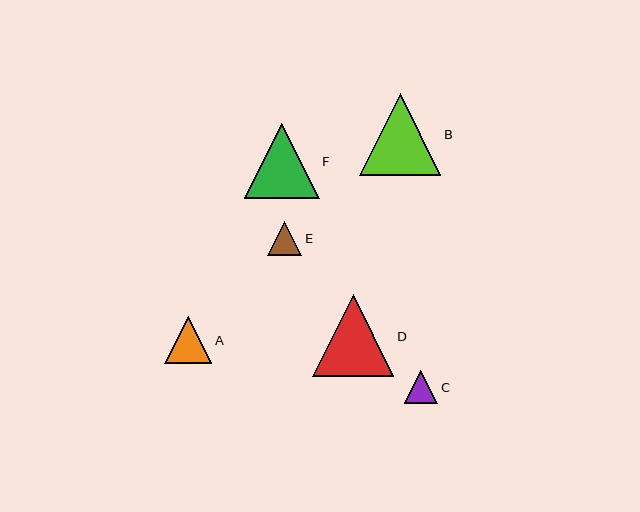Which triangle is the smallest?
Triangle C is the smallest with a size of approximately 34 pixels.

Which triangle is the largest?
Triangle B is the largest with a size of approximately 82 pixels.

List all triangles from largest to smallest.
From largest to smallest: B, D, F, A, E, C.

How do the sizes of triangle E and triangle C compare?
Triangle E and triangle C are approximately the same size.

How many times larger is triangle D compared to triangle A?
Triangle D is approximately 1.7 times the size of triangle A.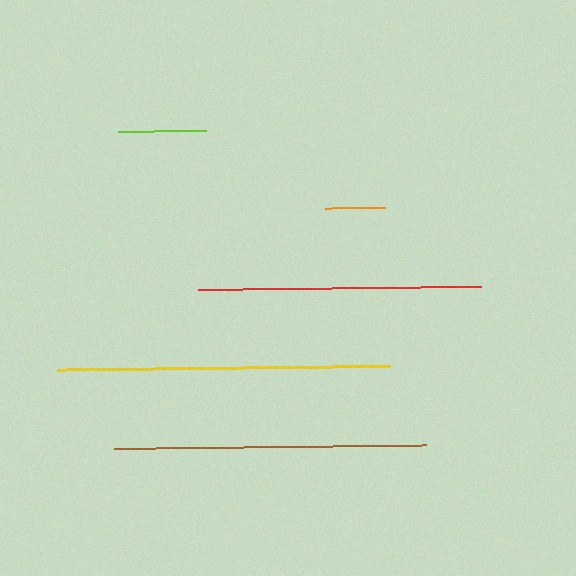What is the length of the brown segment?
The brown segment is approximately 312 pixels long.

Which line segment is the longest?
The yellow line is the longest at approximately 333 pixels.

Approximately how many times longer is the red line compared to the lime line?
The red line is approximately 3.2 times the length of the lime line.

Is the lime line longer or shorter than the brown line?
The brown line is longer than the lime line.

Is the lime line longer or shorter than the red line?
The red line is longer than the lime line.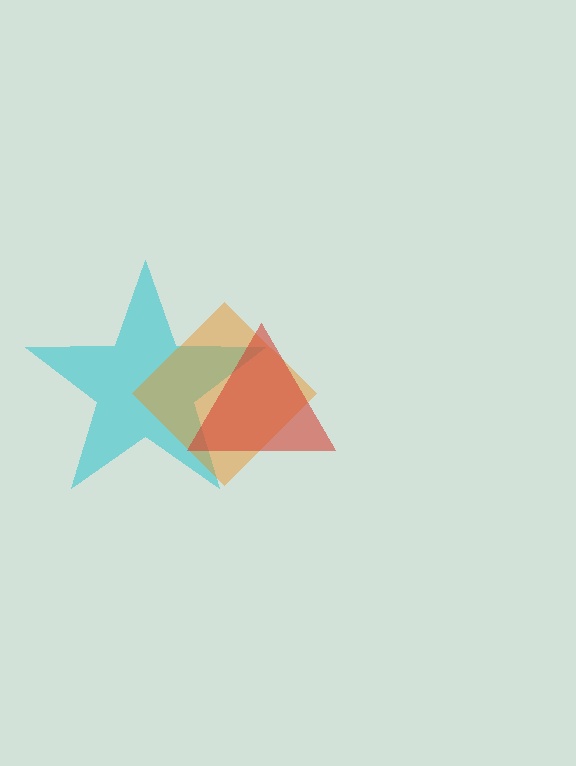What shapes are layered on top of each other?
The layered shapes are: a cyan star, an orange diamond, a red triangle.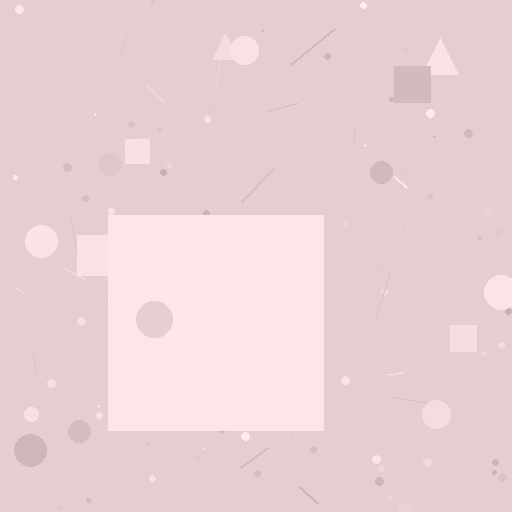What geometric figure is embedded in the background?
A square is embedded in the background.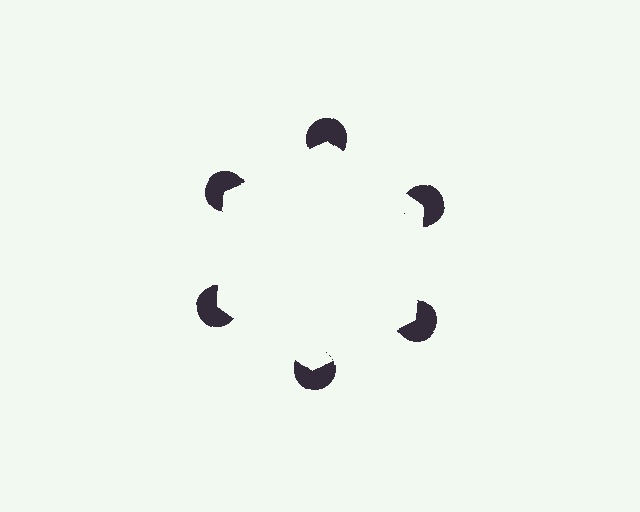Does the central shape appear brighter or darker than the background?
It typically appears slightly brighter than the background, even though no actual brightness change is drawn.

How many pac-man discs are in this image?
There are 6 — one at each vertex of the illusory hexagon.